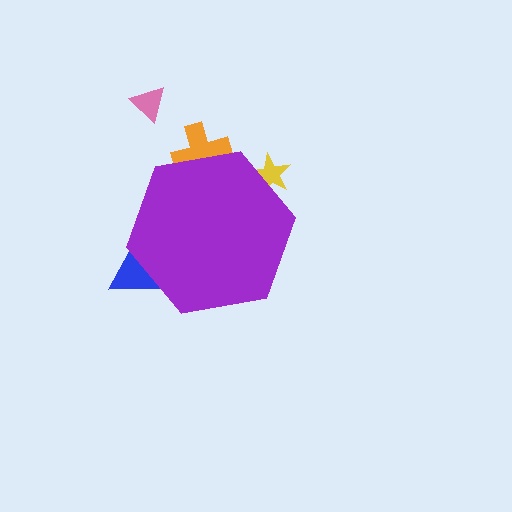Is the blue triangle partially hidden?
Yes, the blue triangle is partially hidden behind the purple hexagon.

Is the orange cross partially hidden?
Yes, the orange cross is partially hidden behind the purple hexagon.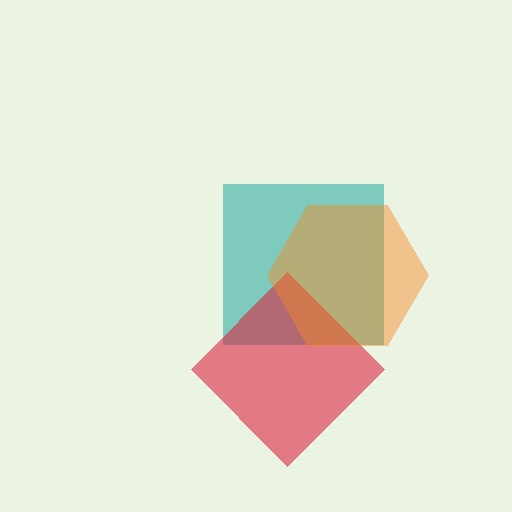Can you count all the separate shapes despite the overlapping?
Yes, there are 3 separate shapes.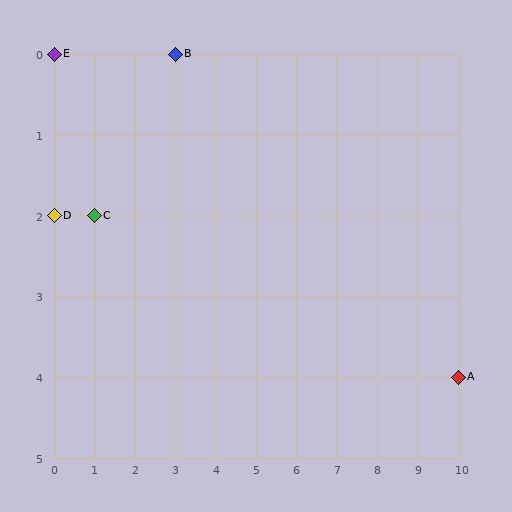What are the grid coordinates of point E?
Point E is at grid coordinates (0, 0).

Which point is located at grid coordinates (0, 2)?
Point D is at (0, 2).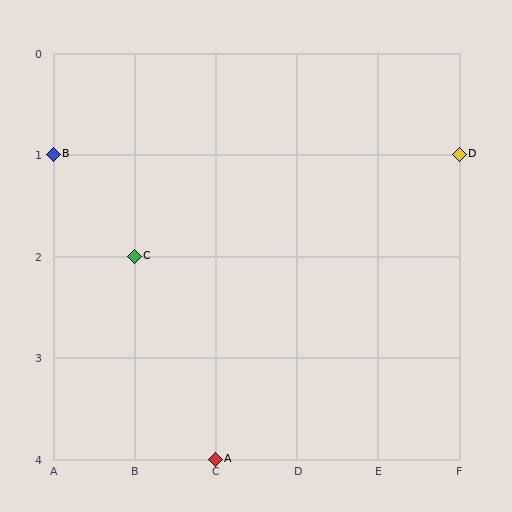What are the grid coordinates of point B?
Point B is at grid coordinates (A, 1).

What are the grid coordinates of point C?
Point C is at grid coordinates (B, 2).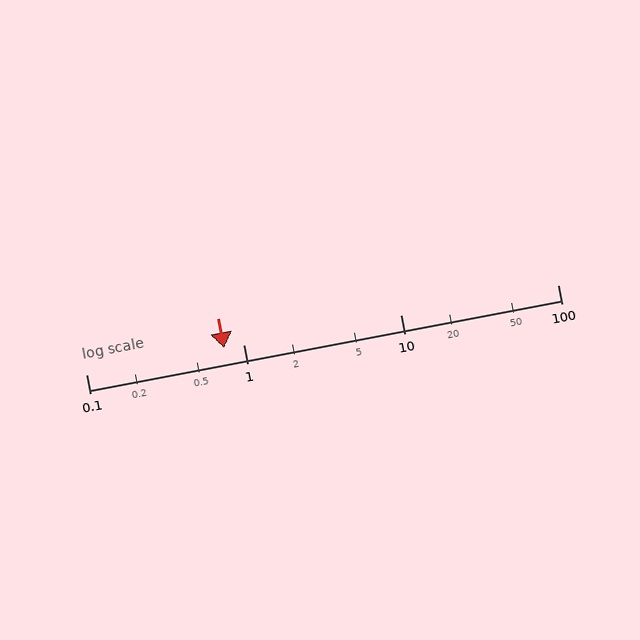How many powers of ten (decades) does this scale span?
The scale spans 3 decades, from 0.1 to 100.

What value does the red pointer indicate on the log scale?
The pointer indicates approximately 0.76.